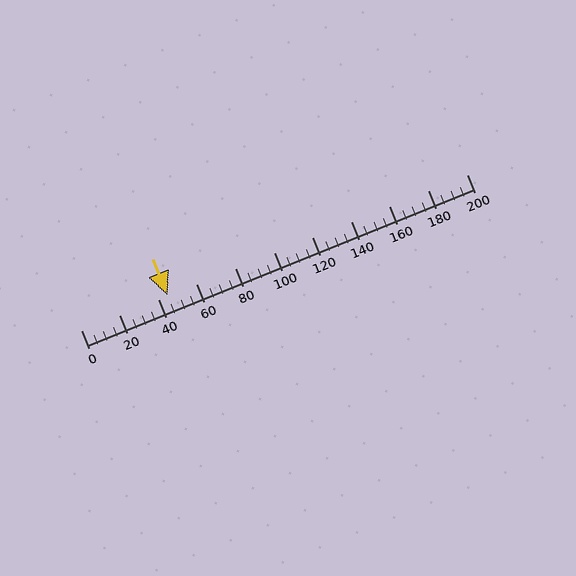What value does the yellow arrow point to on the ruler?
The yellow arrow points to approximately 45.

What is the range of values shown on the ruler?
The ruler shows values from 0 to 200.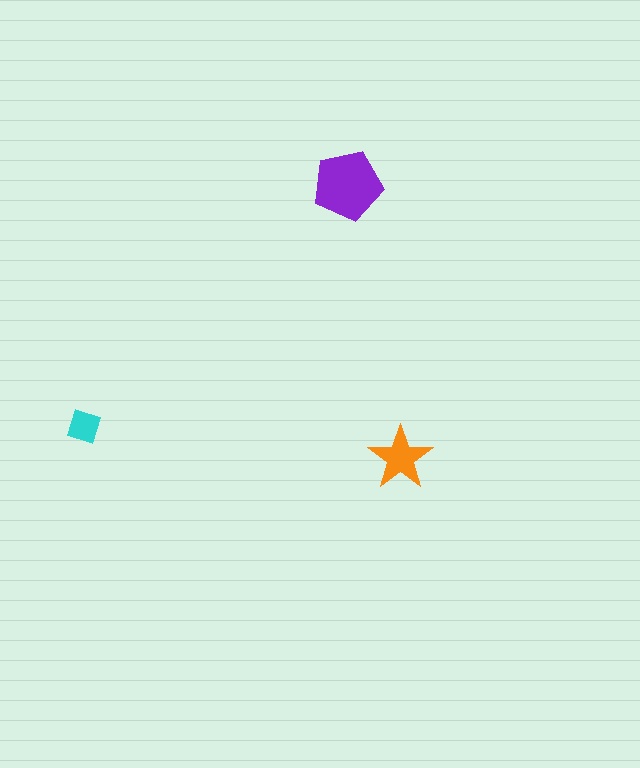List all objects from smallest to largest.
The cyan diamond, the orange star, the purple pentagon.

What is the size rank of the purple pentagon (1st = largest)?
1st.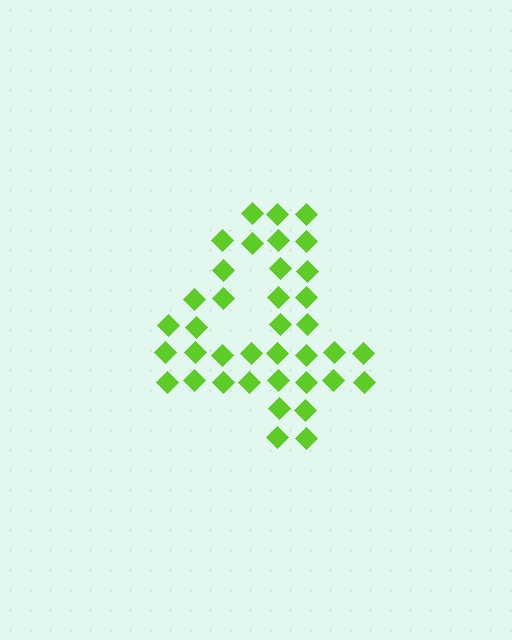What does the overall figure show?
The overall figure shows the digit 4.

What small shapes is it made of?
It is made of small diamonds.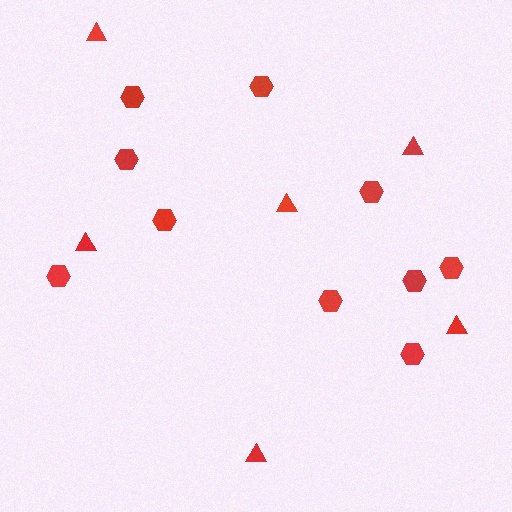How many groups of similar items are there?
There are 2 groups: one group of triangles (6) and one group of hexagons (10).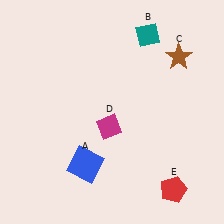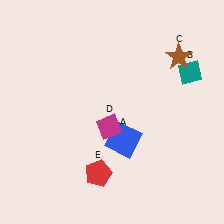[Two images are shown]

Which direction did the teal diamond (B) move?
The teal diamond (B) moved right.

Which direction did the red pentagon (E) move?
The red pentagon (E) moved left.